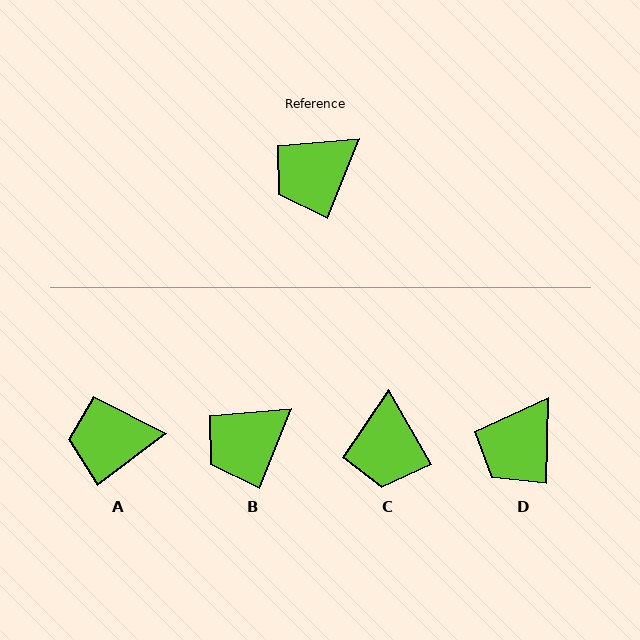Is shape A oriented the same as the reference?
No, it is off by about 31 degrees.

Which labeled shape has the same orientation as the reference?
B.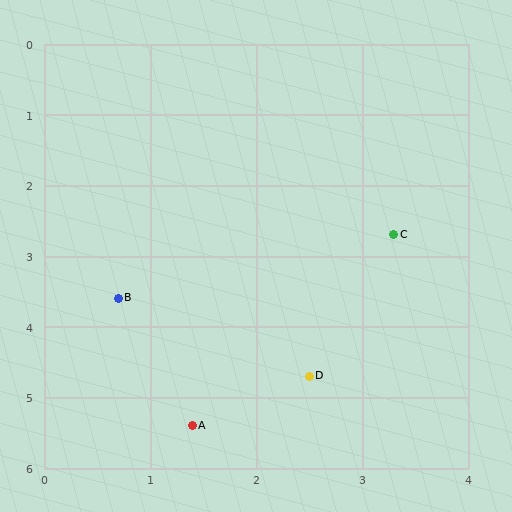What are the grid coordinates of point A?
Point A is at approximately (1.4, 5.4).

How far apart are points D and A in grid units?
Points D and A are about 1.3 grid units apart.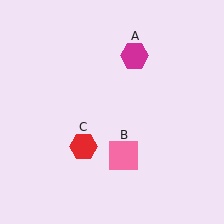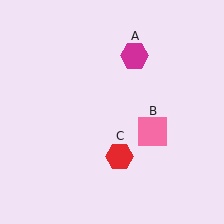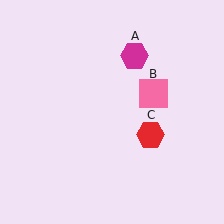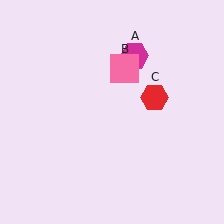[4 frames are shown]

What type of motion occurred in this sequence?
The pink square (object B), red hexagon (object C) rotated counterclockwise around the center of the scene.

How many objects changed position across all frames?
2 objects changed position: pink square (object B), red hexagon (object C).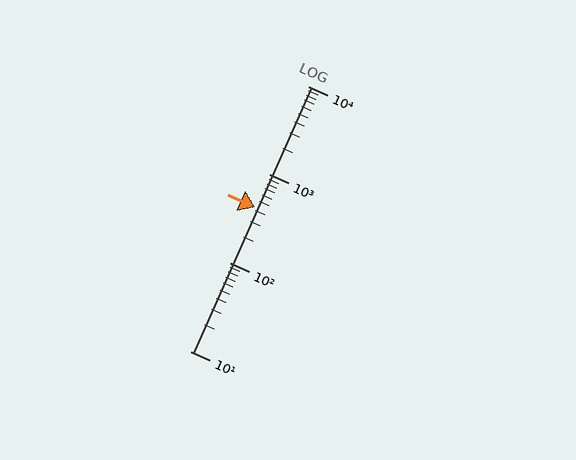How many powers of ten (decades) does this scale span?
The scale spans 3 decades, from 10 to 10000.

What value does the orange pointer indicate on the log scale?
The pointer indicates approximately 430.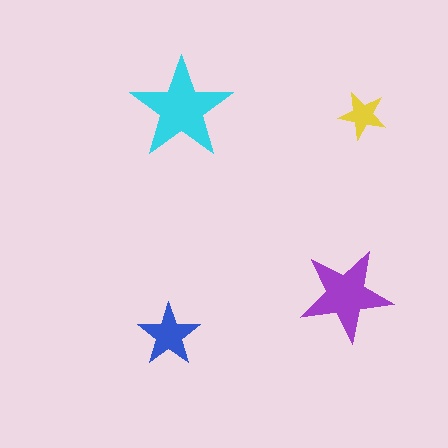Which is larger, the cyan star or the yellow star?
The cyan one.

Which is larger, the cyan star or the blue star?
The cyan one.